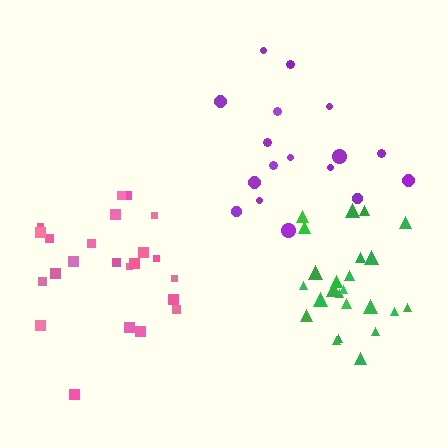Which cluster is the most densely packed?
Green.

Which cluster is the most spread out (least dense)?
Purple.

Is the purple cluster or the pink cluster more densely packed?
Pink.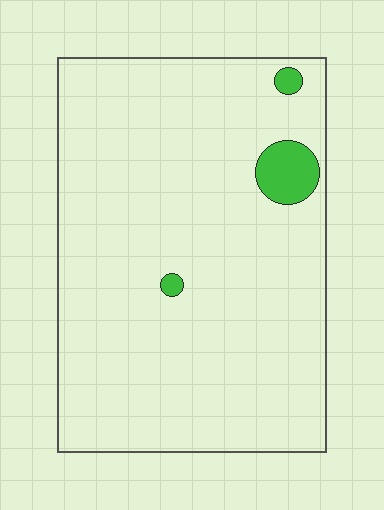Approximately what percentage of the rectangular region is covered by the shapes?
Approximately 5%.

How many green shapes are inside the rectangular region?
3.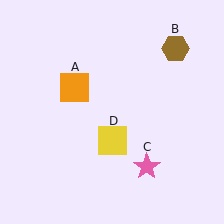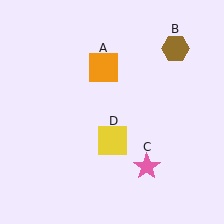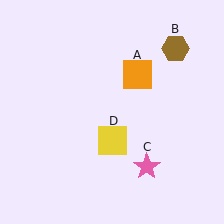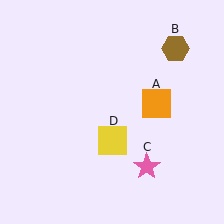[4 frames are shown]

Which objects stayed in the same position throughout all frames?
Brown hexagon (object B) and pink star (object C) and yellow square (object D) remained stationary.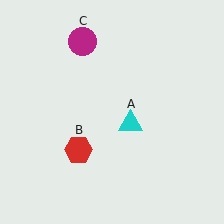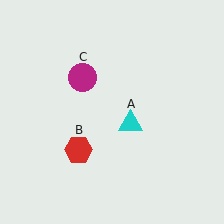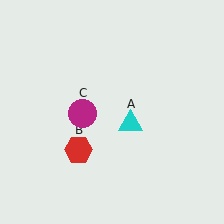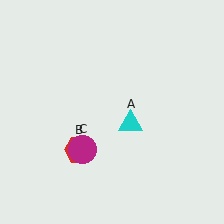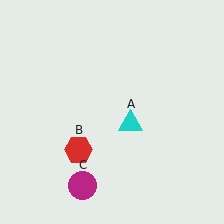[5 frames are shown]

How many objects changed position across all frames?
1 object changed position: magenta circle (object C).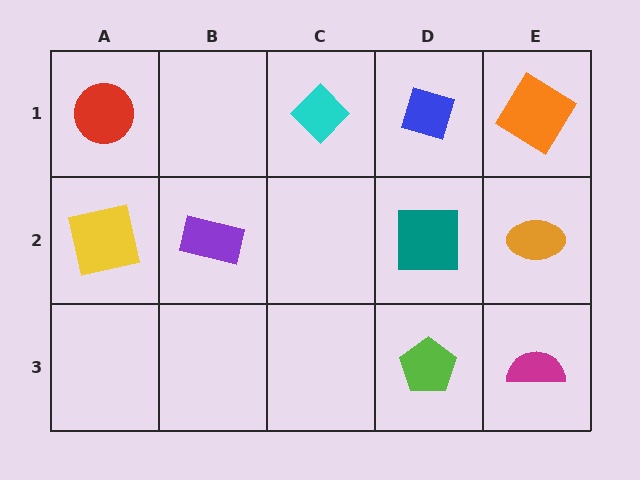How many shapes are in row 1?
4 shapes.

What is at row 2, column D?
A teal square.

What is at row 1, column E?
An orange diamond.